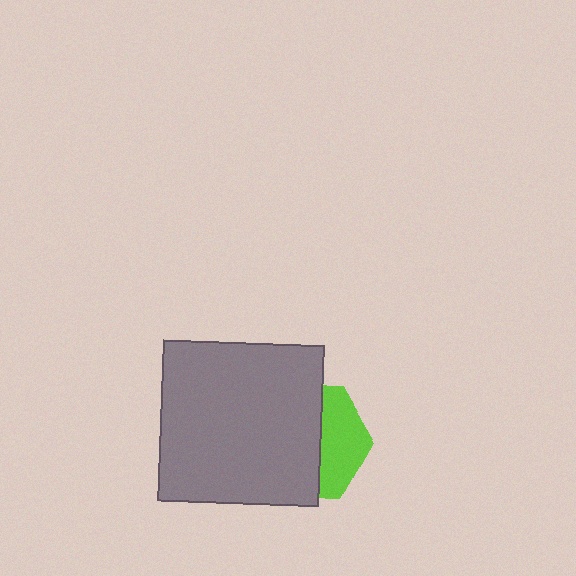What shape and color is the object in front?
The object in front is a gray square.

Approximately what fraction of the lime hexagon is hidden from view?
Roughly 63% of the lime hexagon is hidden behind the gray square.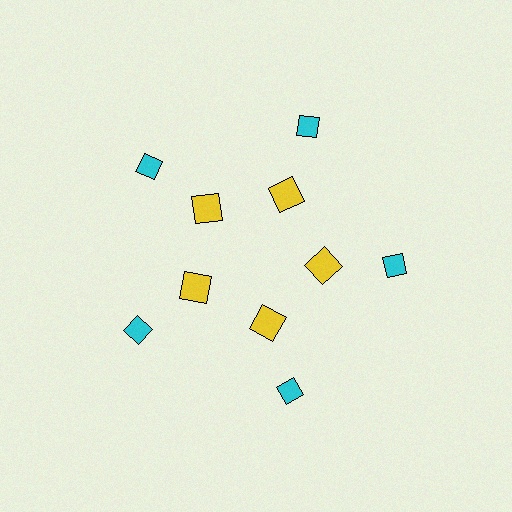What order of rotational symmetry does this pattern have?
This pattern has 5-fold rotational symmetry.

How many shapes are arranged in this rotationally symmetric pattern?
There are 10 shapes, arranged in 5 groups of 2.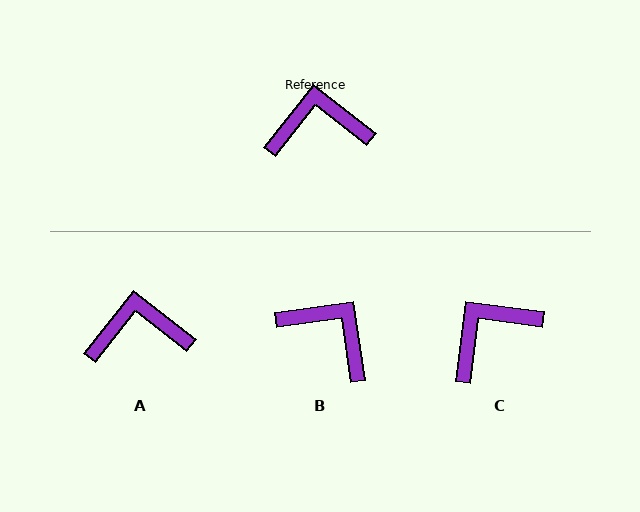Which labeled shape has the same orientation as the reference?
A.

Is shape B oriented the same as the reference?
No, it is off by about 44 degrees.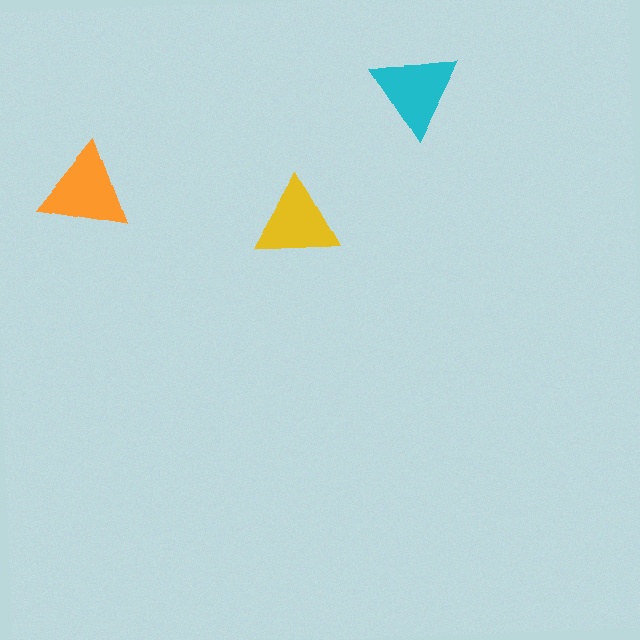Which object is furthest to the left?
The orange triangle is leftmost.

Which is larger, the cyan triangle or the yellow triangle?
The cyan one.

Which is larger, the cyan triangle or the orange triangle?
The orange one.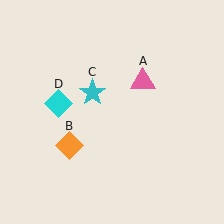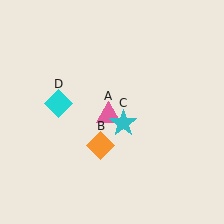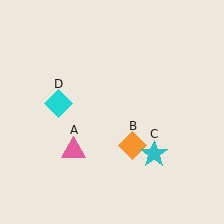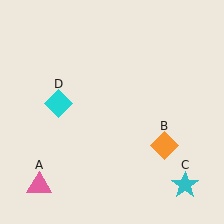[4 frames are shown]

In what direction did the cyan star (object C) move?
The cyan star (object C) moved down and to the right.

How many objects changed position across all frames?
3 objects changed position: pink triangle (object A), orange diamond (object B), cyan star (object C).